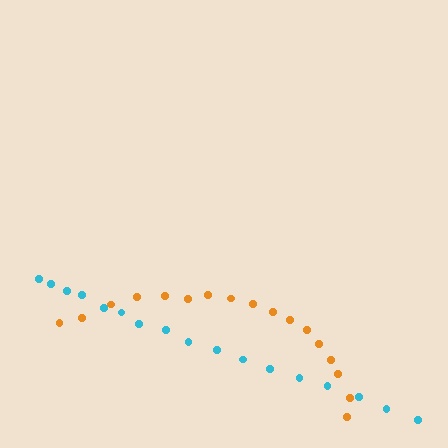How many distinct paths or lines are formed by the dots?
There are 2 distinct paths.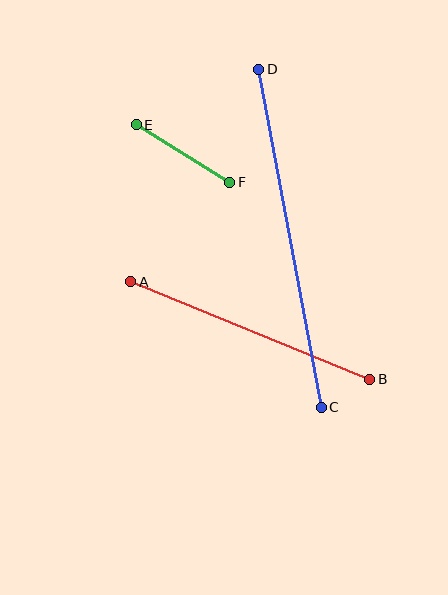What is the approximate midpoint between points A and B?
The midpoint is at approximately (250, 331) pixels.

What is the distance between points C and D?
The distance is approximately 344 pixels.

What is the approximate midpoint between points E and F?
The midpoint is at approximately (183, 154) pixels.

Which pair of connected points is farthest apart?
Points C and D are farthest apart.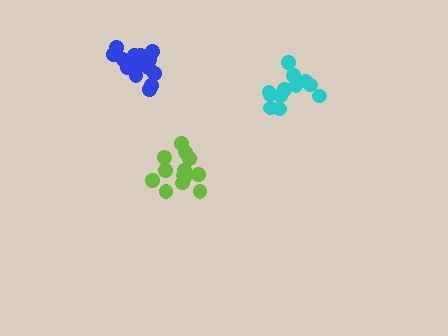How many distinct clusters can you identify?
There are 3 distinct clusters.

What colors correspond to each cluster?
The clusters are colored: blue, lime, cyan.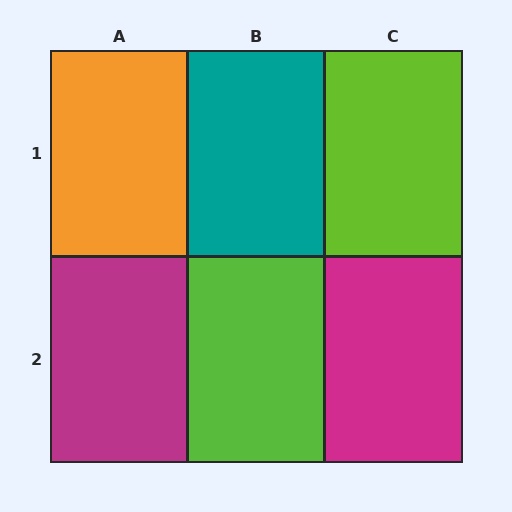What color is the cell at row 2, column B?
Lime.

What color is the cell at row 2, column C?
Magenta.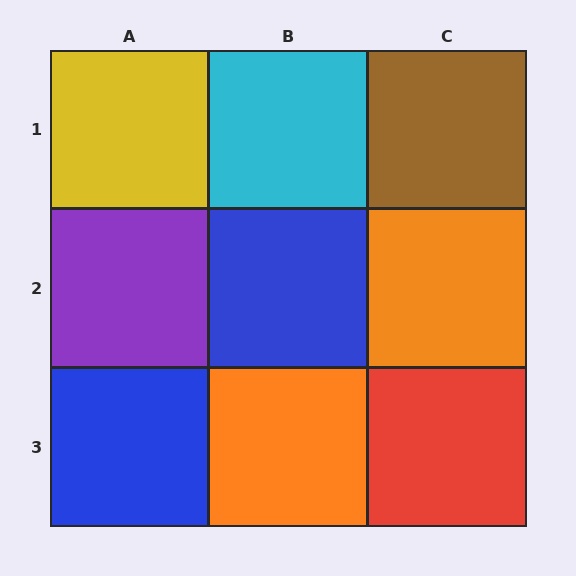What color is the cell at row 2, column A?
Purple.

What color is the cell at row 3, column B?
Orange.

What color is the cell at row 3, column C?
Red.